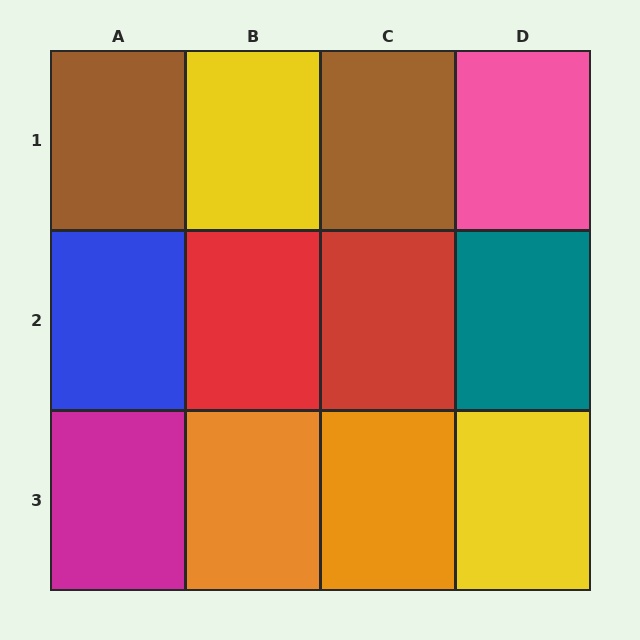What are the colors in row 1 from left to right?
Brown, yellow, brown, pink.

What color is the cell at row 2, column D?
Teal.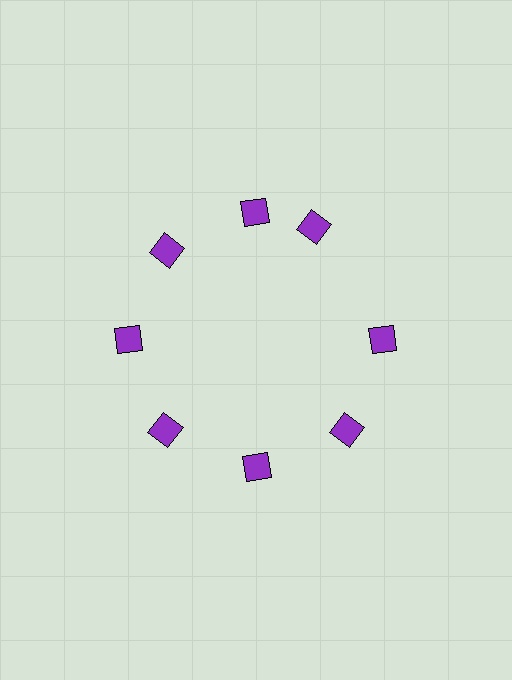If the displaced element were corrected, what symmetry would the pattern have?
It would have 8-fold rotational symmetry — the pattern would map onto itself every 45 degrees.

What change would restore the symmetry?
The symmetry would be restored by rotating it back into even spacing with its neighbors so that all 8 diamonds sit at equal angles and equal distance from the center.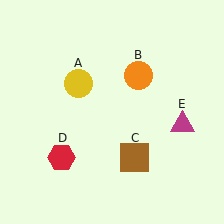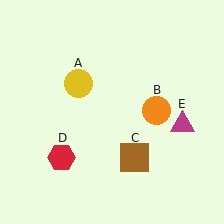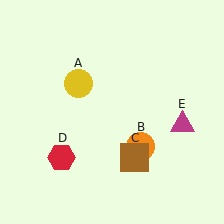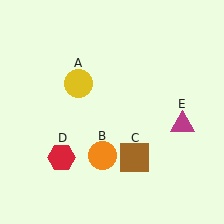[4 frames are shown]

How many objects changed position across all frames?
1 object changed position: orange circle (object B).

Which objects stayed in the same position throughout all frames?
Yellow circle (object A) and brown square (object C) and red hexagon (object D) and magenta triangle (object E) remained stationary.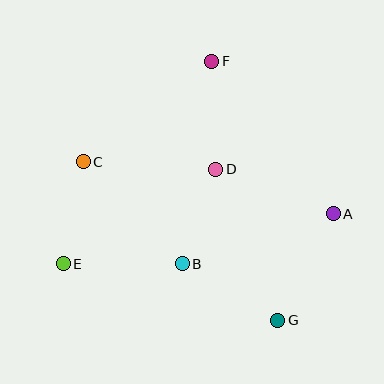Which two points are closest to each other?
Points B and D are closest to each other.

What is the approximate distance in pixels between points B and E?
The distance between B and E is approximately 119 pixels.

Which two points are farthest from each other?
Points A and E are farthest from each other.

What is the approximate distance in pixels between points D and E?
The distance between D and E is approximately 180 pixels.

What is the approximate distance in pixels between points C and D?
The distance between C and D is approximately 133 pixels.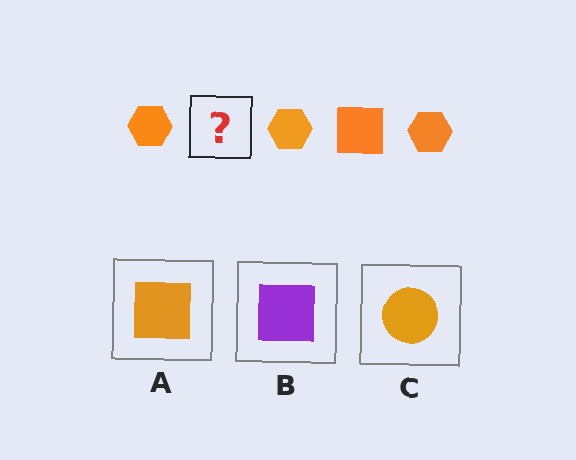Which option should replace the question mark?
Option A.